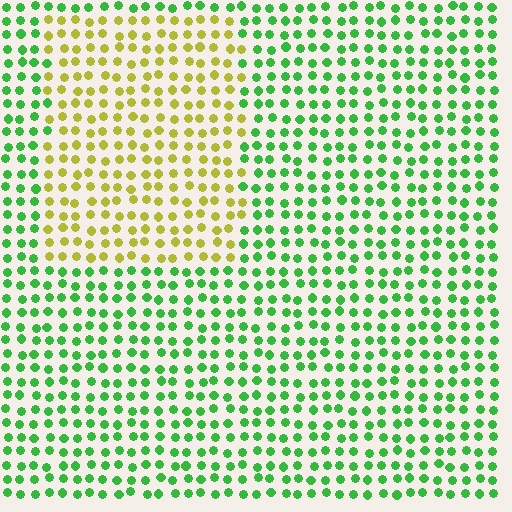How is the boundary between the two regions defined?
The boundary is defined purely by a slight shift in hue (about 60 degrees). Spacing, size, and orientation are identical on both sides.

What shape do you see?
I see a rectangle.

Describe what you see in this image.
The image is filled with small green elements in a uniform arrangement. A rectangle-shaped region is visible where the elements are tinted to a slightly different hue, forming a subtle color boundary.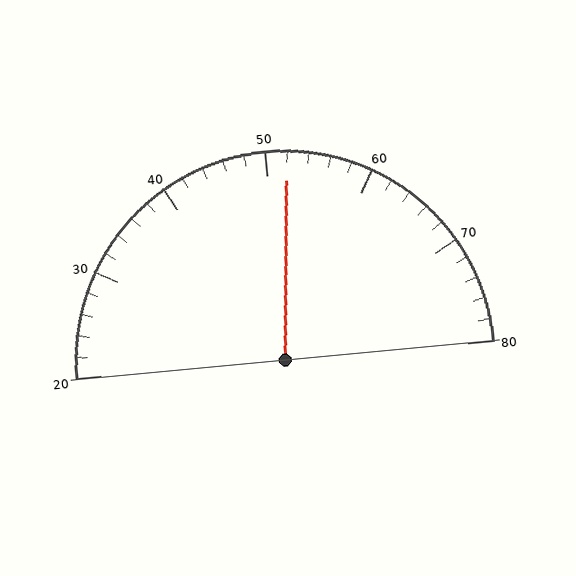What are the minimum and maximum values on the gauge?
The gauge ranges from 20 to 80.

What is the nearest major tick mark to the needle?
The nearest major tick mark is 50.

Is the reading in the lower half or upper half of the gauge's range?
The reading is in the upper half of the range (20 to 80).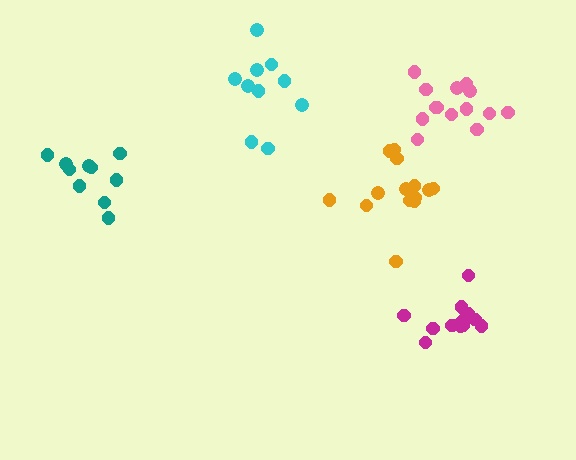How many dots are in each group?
Group 1: 14 dots, Group 2: 10 dots, Group 3: 14 dots, Group 4: 10 dots, Group 5: 15 dots (63 total).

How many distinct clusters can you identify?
There are 5 distinct clusters.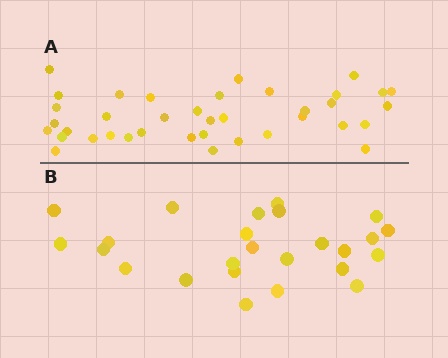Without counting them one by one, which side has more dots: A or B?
Region A (the top region) has more dots.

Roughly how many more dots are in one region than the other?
Region A has approximately 15 more dots than region B.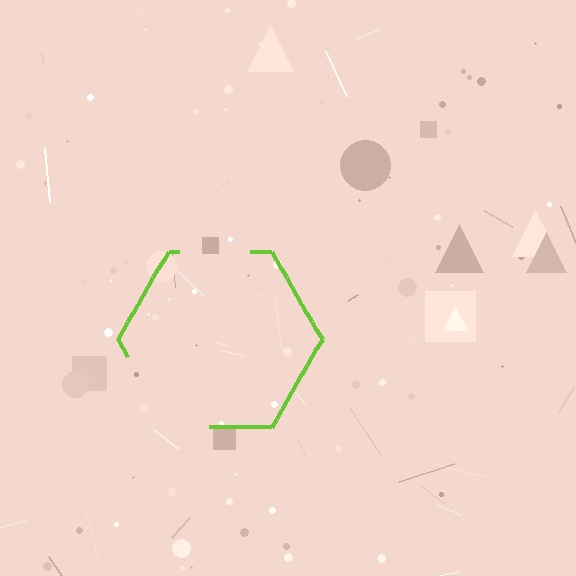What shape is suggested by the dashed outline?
The dashed outline suggests a hexagon.